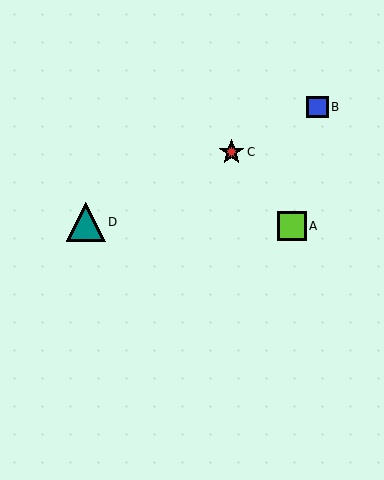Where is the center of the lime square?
The center of the lime square is at (292, 226).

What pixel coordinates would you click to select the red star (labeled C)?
Click at (231, 152) to select the red star C.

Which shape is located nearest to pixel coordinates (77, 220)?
The teal triangle (labeled D) at (86, 222) is nearest to that location.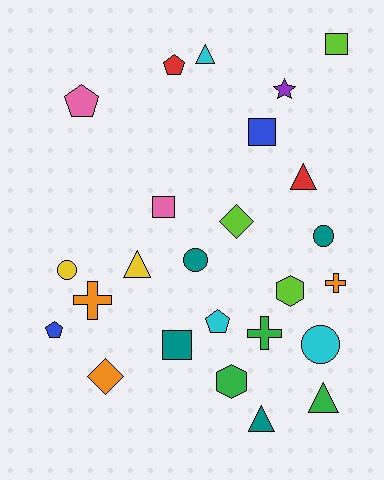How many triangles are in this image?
There are 5 triangles.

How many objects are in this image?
There are 25 objects.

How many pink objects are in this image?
There are 2 pink objects.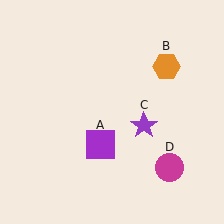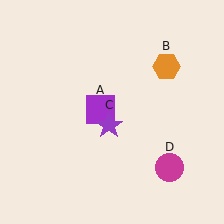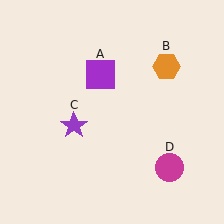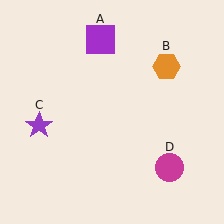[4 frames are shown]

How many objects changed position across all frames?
2 objects changed position: purple square (object A), purple star (object C).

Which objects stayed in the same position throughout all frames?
Orange hexagon (object B) and magenta circle (object D) remained stationary.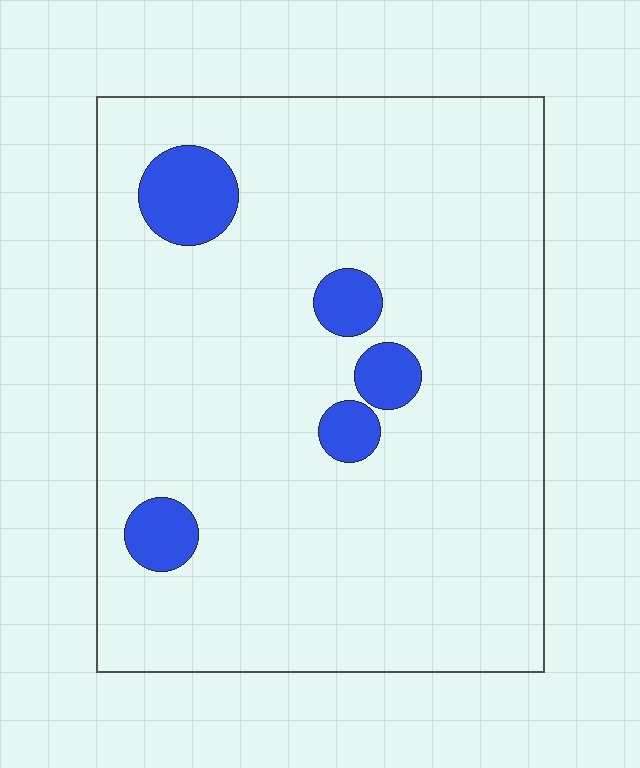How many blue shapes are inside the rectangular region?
5.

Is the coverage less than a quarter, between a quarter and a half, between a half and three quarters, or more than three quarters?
Less than a quarter.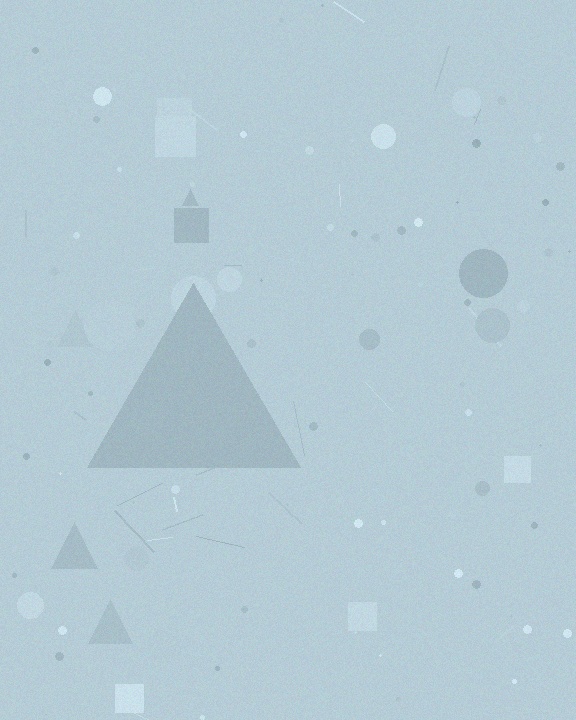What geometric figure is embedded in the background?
A triangle is embedded in the background.